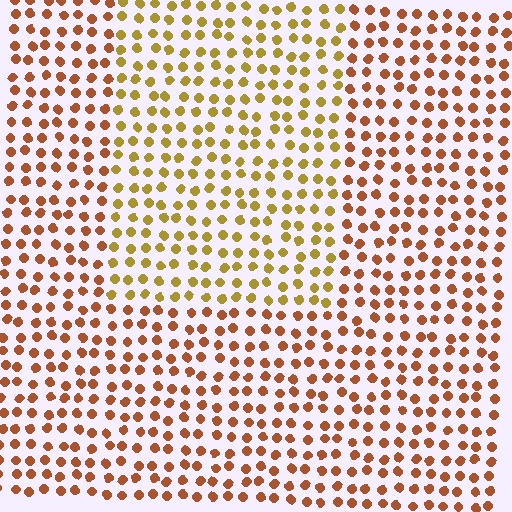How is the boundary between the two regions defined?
The boundary is defined purely by a slight shift in hue (about 33 degrees). Spacing, size, and orientation are identical on both sides.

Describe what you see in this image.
The image is filled with small brown elements in a uniform arrangement. A rectangle-shaped region is visible where the elements are tinted to a slightly different hue, forming a subtle color boundary.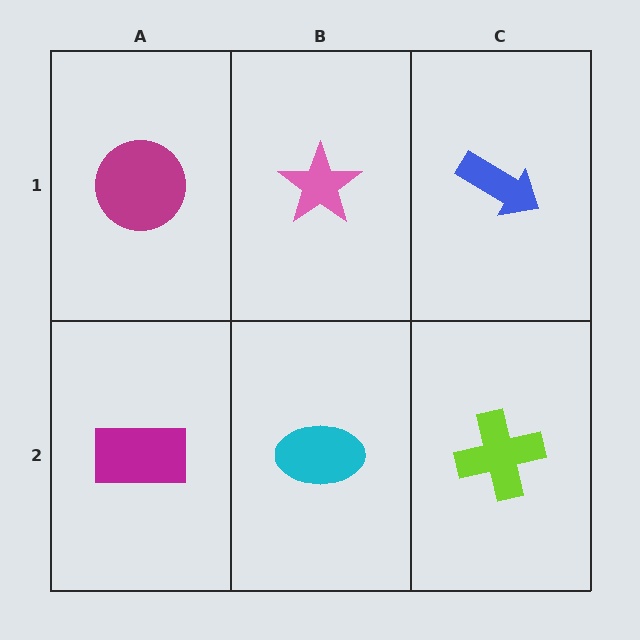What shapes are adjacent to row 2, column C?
A blue arrow (row 1, column C), a cyan ellipse (row 2, column B).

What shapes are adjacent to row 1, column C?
A lime cross (row 2, column C), a pink star (row 1, column B).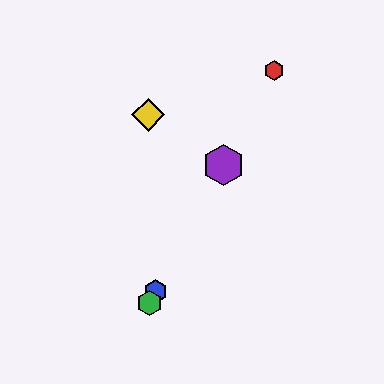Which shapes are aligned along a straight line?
The red hexagon, the blue hexagon, the green hexagon, the purple hexagon are aligned along a straight line.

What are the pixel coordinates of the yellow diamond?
The yellow diamond is at (148, 115).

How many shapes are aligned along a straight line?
4 shapes (the red hexagon, the blue hexagon, the green hexagon, the purple hexagon) are aligned along a straight line.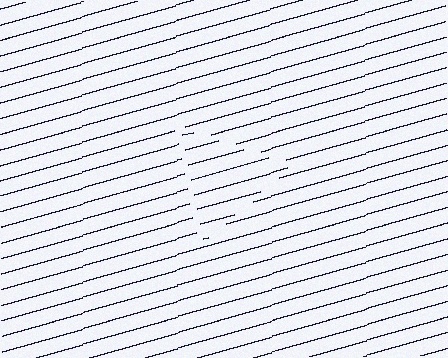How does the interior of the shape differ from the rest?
The interior of the shape contains the same grating, shifted by half a period — the contour is defined by the phase discontinuity where line-ends from the inner and outer gratings abut.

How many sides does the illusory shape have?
3 sides — the line-ends trace a triangle.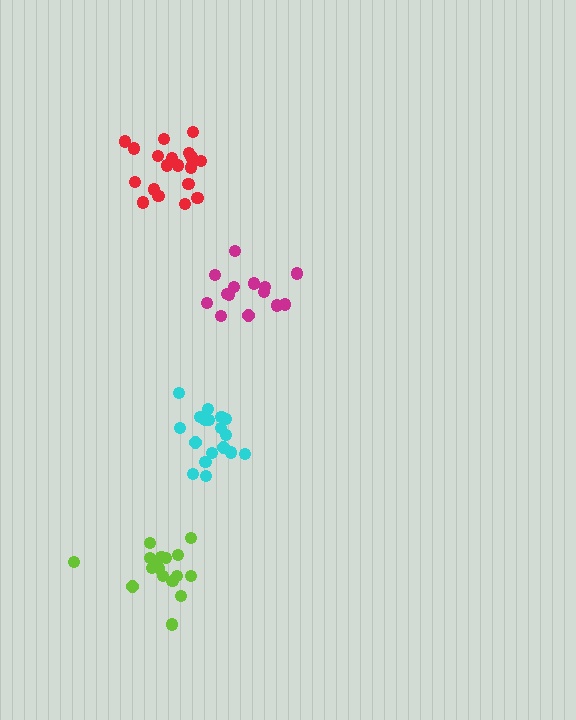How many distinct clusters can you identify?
There are 4 distinct clusters.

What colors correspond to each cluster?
The clusters are colored: lime, cyan, magenta, red.